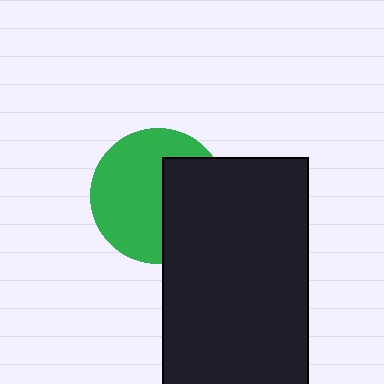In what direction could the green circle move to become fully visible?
The green circle could move left. That would shift it out from behind the black rectangle entirely.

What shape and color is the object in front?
The object in front is a black rectangle.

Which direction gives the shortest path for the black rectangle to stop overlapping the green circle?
Moving right gives the shortest separation.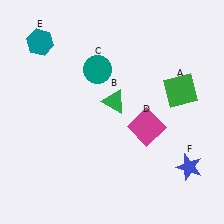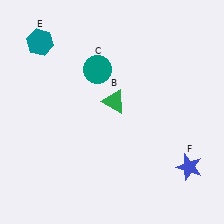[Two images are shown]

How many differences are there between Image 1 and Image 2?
There are 2 differences between the two images.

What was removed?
The green square (A), the magenta square (D) were removed in Image 2.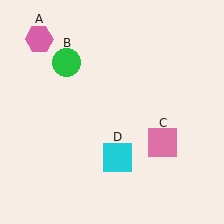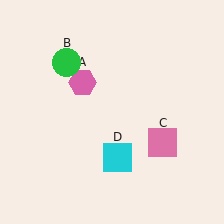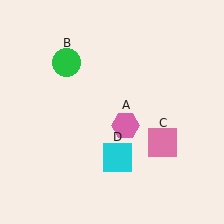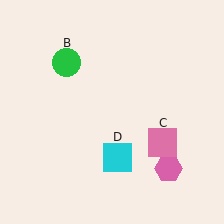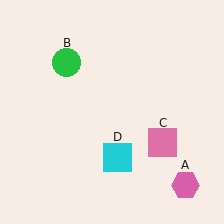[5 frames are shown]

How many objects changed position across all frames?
1 object changed position: pink hexagon (object A).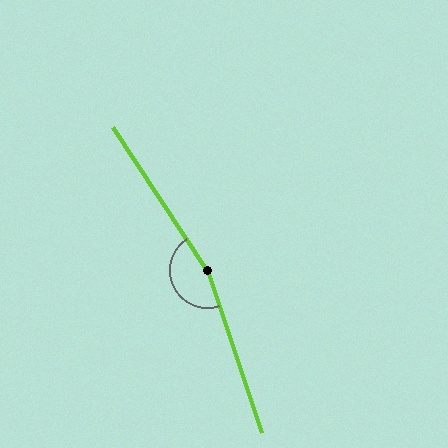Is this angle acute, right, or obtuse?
It is obtuse.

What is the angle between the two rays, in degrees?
Approximately 165 degrees.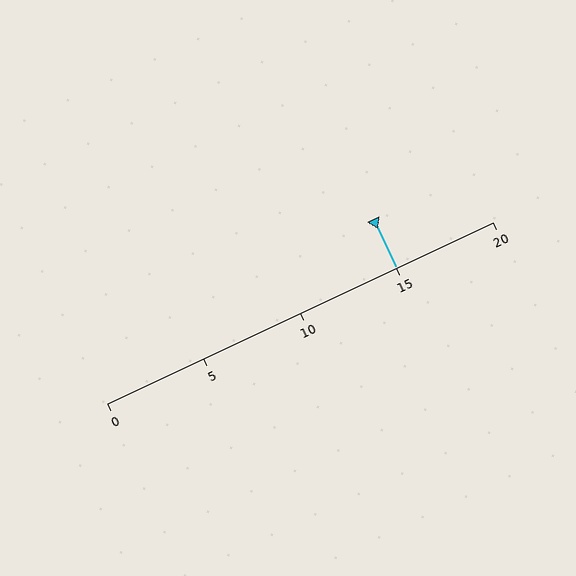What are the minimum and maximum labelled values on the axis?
The axis runs from 0 to 20.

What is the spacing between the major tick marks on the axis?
The major ticks are spaced 5 apart.